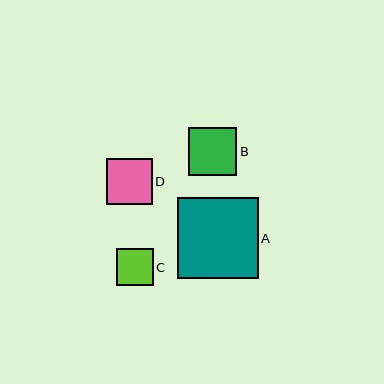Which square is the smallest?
Square C is the smallest with a size of approximately 36 pixels.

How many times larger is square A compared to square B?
Square A is approximately 1.7 times the size of square B.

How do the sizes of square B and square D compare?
Square B and square D are approximately the same size.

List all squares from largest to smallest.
From largest to smallest: A, B, D, C.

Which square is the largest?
Square A is the largest with a size of approximately 81 pixels.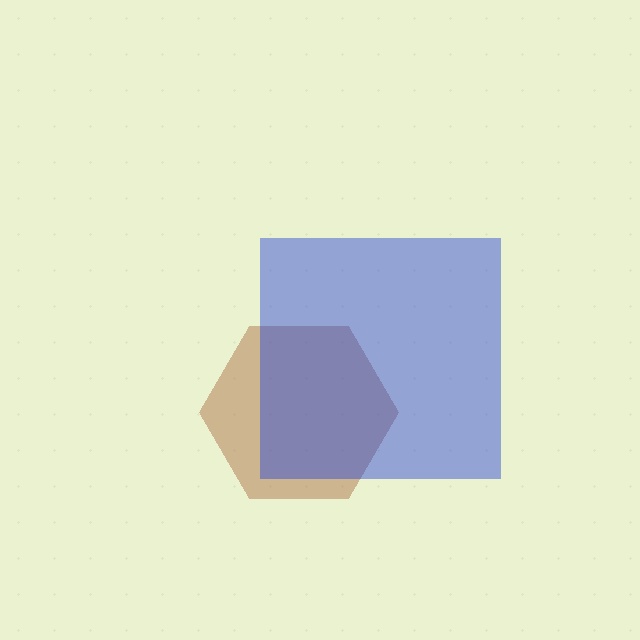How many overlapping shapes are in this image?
There are 2 overlapping shapes in the image.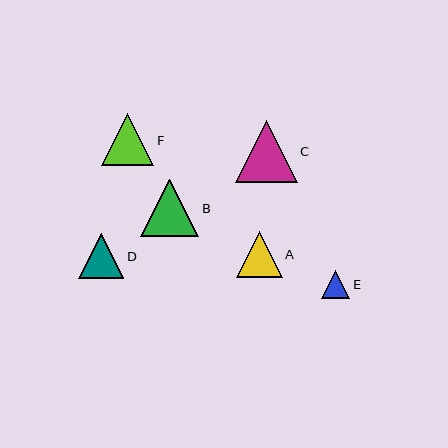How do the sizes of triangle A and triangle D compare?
Triangle A and triangle D are approximately the same size.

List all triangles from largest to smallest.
From largest to smallest: C, B, F, A, D, E.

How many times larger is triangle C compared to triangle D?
Triangle C is approximately 1.4 times the size of triangle D.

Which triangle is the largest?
Triangle C is the largest with a size of approximately 61 pixels.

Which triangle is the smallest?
Triangle E is the smallest with a size of approximately 28 pixels.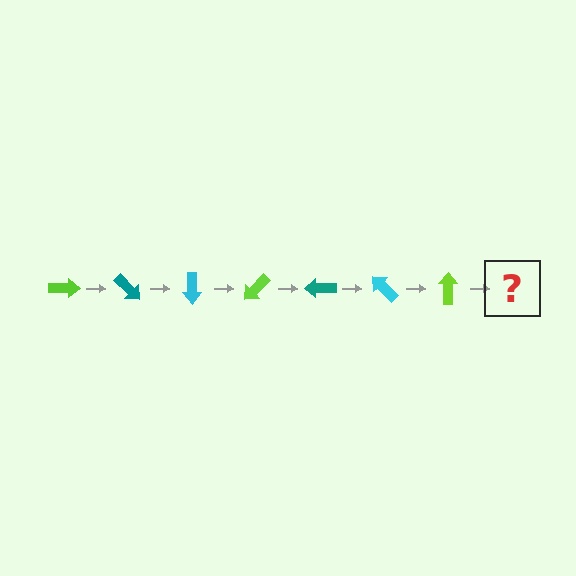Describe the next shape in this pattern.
It should be a teal arrow, rotated 315 degrees from the start.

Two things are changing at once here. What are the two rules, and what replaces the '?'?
The two rules are that it rotates 45 degrees each step and the color cycles through lime, teal, and cyan. The '?' should be a teal arrow, rotated 315 degrees from the start.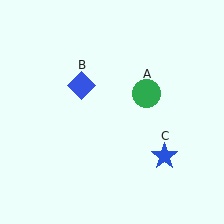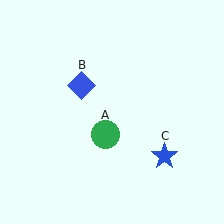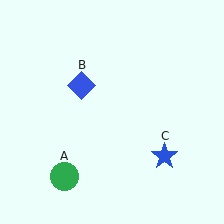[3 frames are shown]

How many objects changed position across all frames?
1 object changed position: green circle (object A).